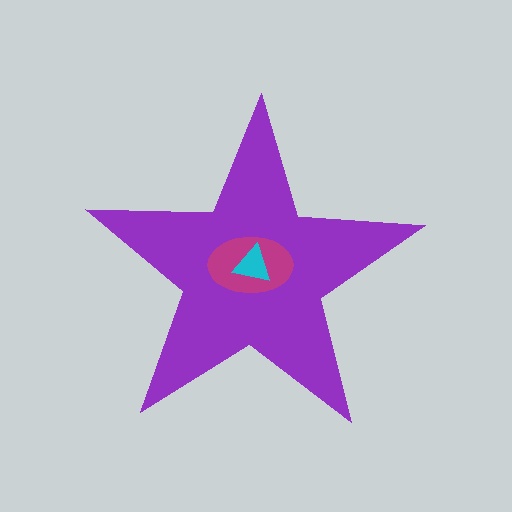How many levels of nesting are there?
3.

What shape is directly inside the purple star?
The magenta ellipse.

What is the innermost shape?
The cyan triangle.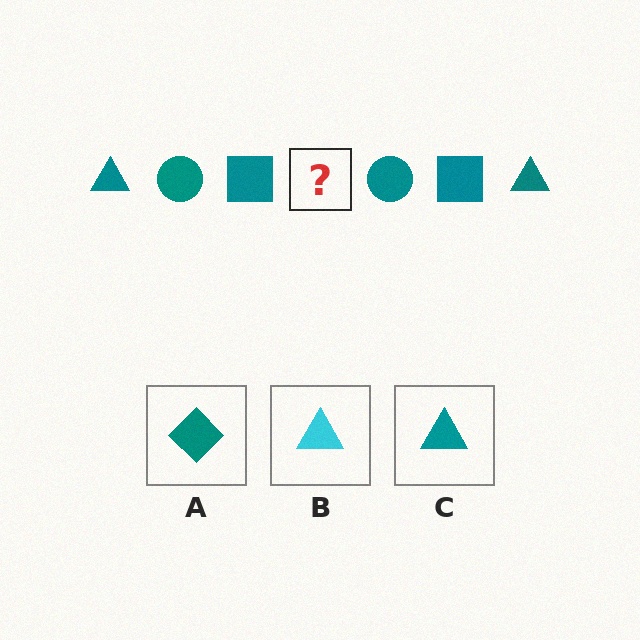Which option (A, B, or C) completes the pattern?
C.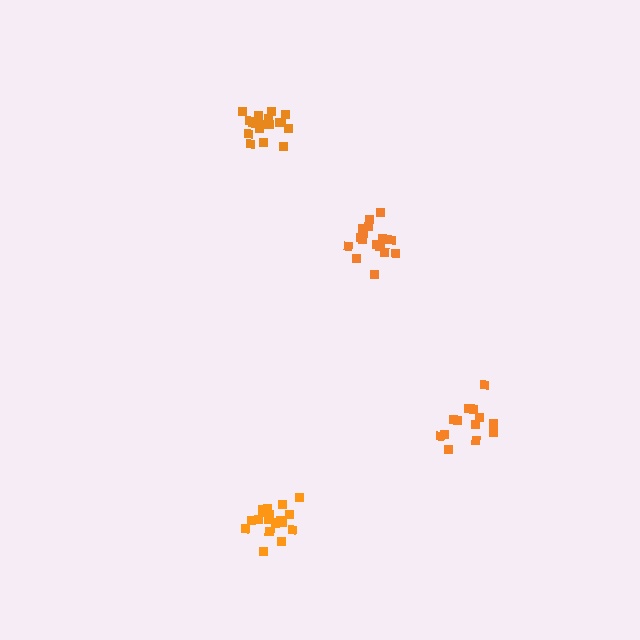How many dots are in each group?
Group 1: 17 dots, Group 2: 18 dots, Group 3: 18 dots, Group 4: 14 dots (67 total).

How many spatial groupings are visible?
There are 4 spatial groupings.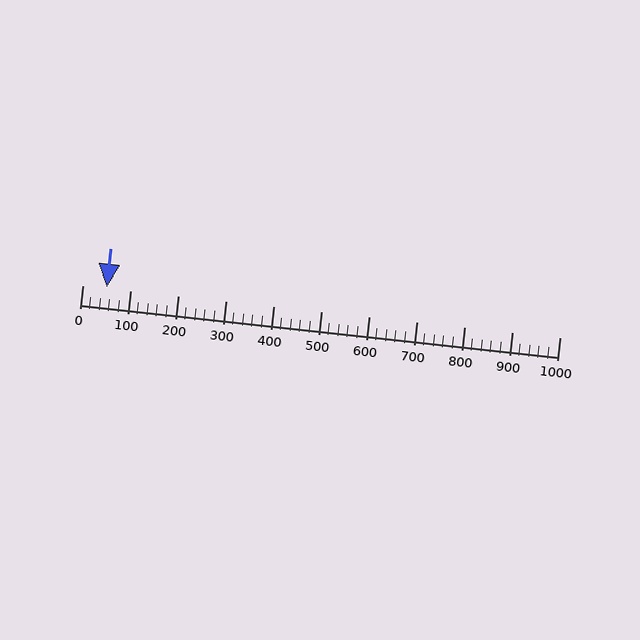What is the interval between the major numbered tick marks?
The major tick marks are spaced 100 units apart.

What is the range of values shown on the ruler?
The ruler shows values from 0 to 1000.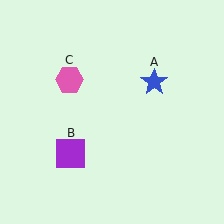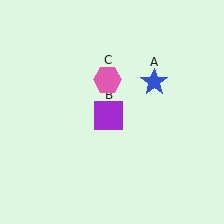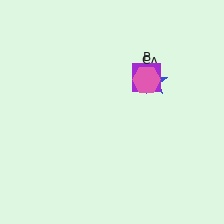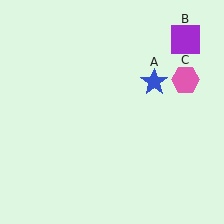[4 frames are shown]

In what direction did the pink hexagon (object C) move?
The pink hexagon (object C) moved right.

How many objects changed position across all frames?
2 objects changed position: purple square (object B), pink hexagon (object C).